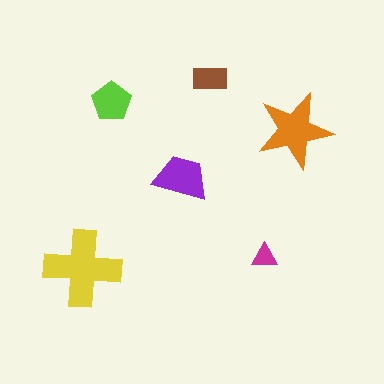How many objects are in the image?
There are 6 objects in the image.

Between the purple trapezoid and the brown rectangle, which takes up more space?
The purple trapezoid.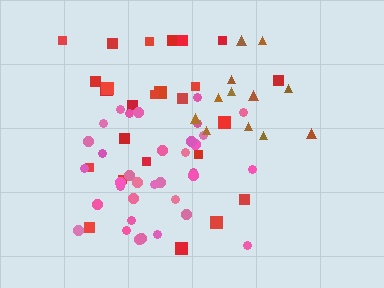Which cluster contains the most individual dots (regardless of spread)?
Pink (35).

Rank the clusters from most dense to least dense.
pink, brown, red.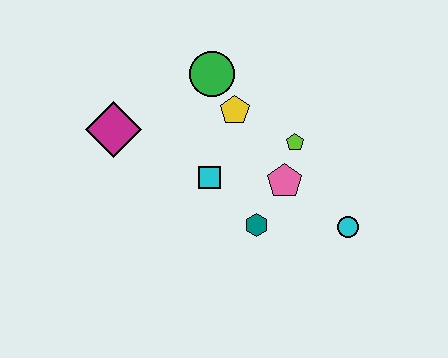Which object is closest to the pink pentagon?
The lime pentagon is closest to the pink pentagon.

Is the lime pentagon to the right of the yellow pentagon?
Yes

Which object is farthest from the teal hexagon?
The magenta diamond is farthest from the teal hexagon.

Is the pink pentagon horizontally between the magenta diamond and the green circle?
No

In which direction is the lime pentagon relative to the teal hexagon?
The lime pentagon is above the teal hexagon.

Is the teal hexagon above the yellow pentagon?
No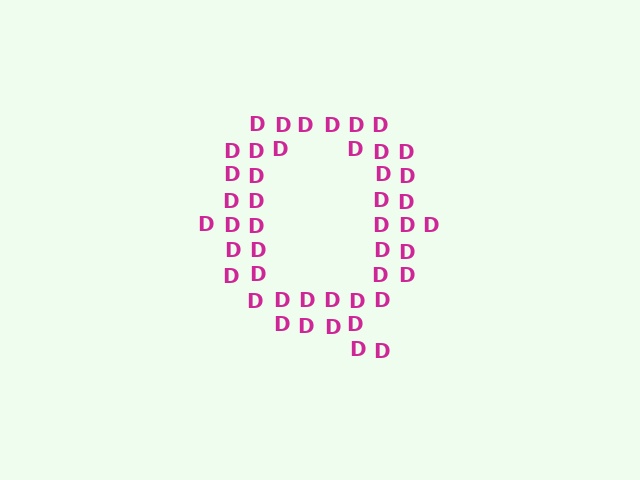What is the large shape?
The large shape is the letter Q.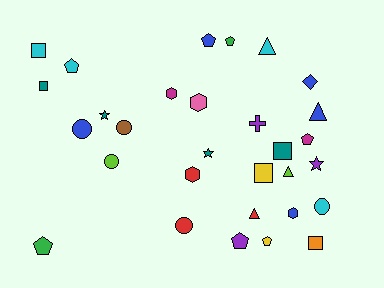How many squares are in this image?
There are 5 squares.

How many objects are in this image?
There are 30 objects.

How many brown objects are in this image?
There is 1 brown object.